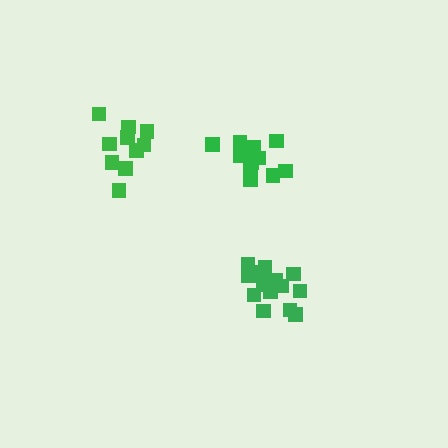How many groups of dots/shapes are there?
There are 3 groups.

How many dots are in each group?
Group 1: 14 dots, Group 2: 14 dots, Group 3: 10 dots (38 total).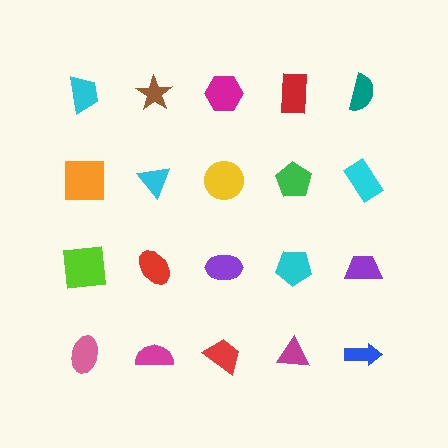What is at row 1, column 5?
A teal semicircle.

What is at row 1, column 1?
A cyan trapezoid.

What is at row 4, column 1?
A pink ellipse.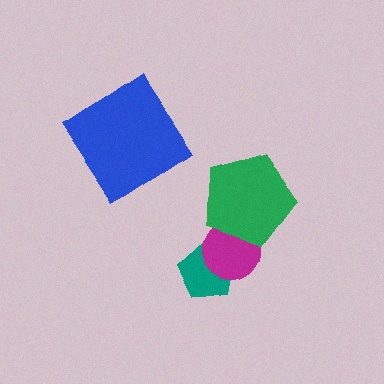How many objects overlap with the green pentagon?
1 object overlaps with the green pentagon.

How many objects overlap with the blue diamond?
0 objects overlap with the blue diamond.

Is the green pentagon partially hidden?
No, no other shape covers it.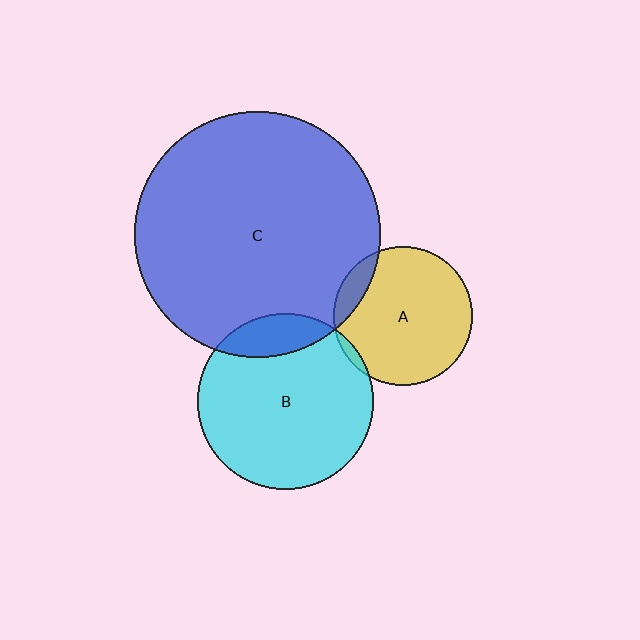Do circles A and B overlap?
Yes.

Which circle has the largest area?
Circle C (blue).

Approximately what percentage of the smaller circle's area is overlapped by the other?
Approximately 5%.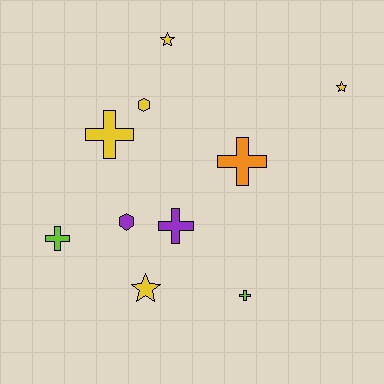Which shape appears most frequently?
Cross, with 5 objects.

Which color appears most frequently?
Yellow, with 5 objects.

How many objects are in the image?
There are 10 objects.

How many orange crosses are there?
There is 1 orange cross.